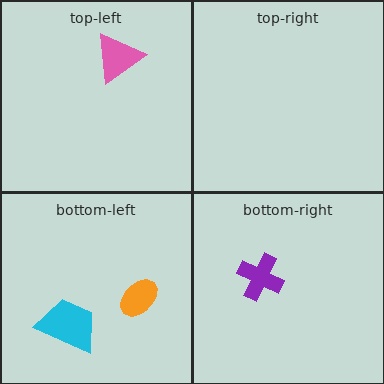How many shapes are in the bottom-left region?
2.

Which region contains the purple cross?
The bottom-right region.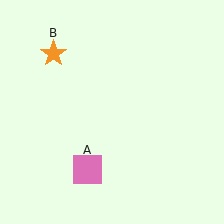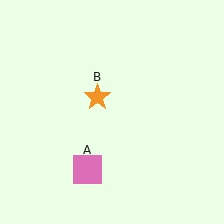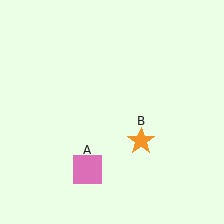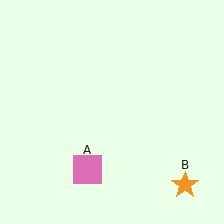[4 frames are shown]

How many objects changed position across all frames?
1 object changed position: orange star (object B).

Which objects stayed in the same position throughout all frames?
Pink square (object A) remained stationary.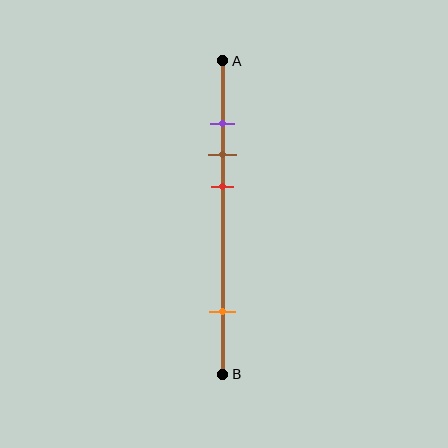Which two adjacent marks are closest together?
The purple and brown marks are the closest adjacent pair.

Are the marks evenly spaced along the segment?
No, the marks are not evenly spaced.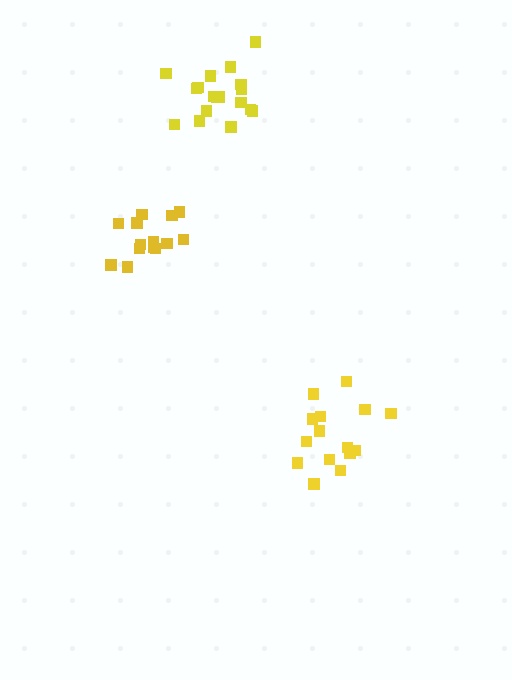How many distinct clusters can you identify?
There are 3 distinct clusters.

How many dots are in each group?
Group 1: 18 dots, Group 2: 15 dots, Group 3: 15 dots (48 total).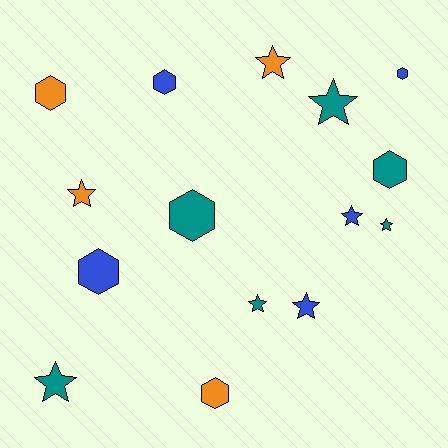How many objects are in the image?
There are 15 objects.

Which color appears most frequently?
Teal, with 6 objects.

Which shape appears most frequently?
Star, with 8 objects.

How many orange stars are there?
There are 2 orange stars.